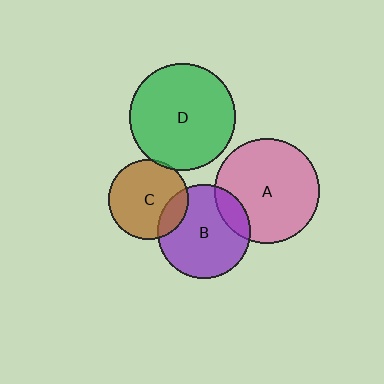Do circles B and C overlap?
Yes.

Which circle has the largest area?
Circle D (green).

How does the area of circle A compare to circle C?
Approximately 1.7 times.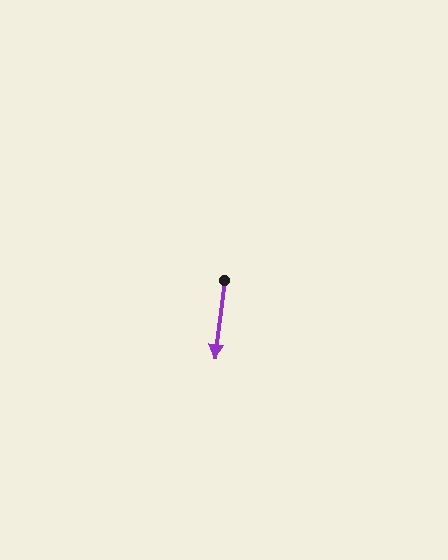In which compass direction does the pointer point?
South.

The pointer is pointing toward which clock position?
Roughly 6 o'clock.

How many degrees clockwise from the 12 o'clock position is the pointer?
Approximately 187 degrees.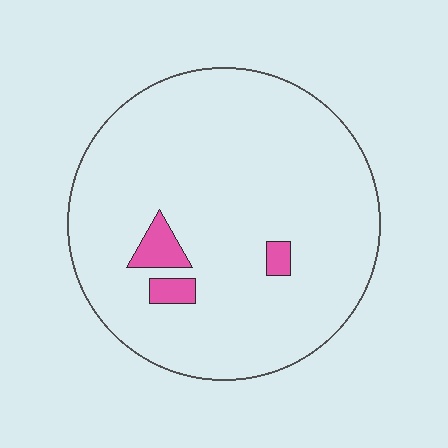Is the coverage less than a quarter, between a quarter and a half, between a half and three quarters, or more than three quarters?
Less than a quarter.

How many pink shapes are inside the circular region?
3.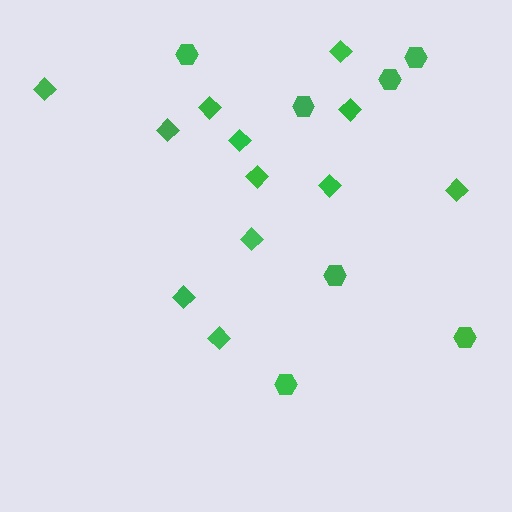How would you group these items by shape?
There are 2 groups: one group of diamonds (12) and one group of hexagons (7).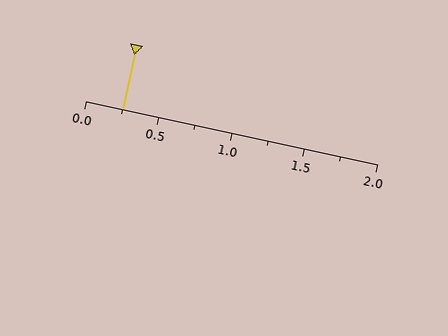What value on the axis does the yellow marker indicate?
The marker indicates approximately 0.25.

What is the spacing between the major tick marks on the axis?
The major ticks are spaced 0.5 apart.